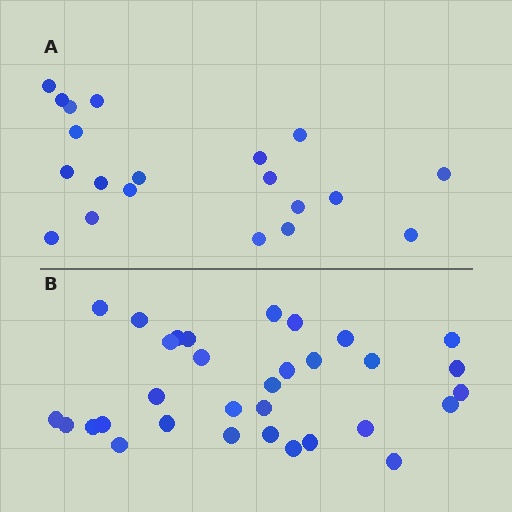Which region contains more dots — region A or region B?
Region B (the bottom region) has more dots.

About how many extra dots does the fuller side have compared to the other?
Region B has roughly 12 or so more dots than region A.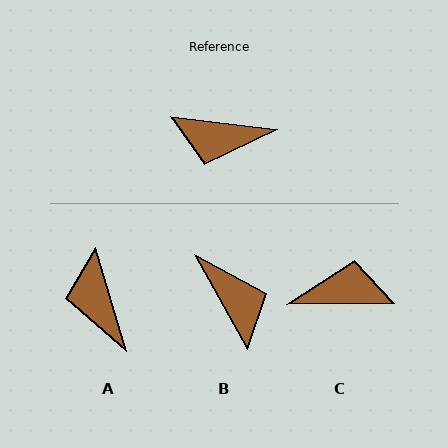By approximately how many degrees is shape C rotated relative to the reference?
Approximately 173 degrees clockwise.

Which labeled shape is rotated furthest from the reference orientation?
C, about 173 degrees away.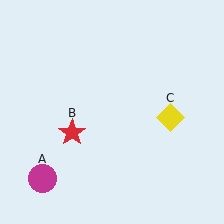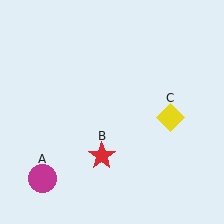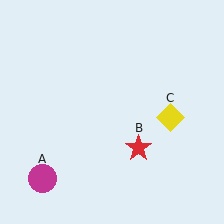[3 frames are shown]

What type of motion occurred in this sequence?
The red star (object B) rotated counterclockwise around the center of the scene.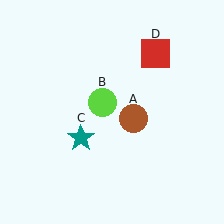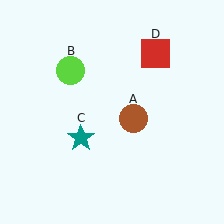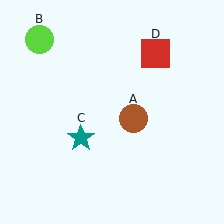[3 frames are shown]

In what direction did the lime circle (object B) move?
The lime circle (object B) moved up and to the left.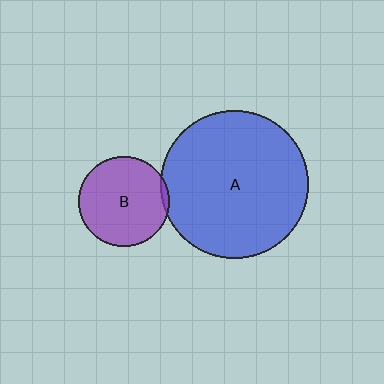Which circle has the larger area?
Circle A (blue).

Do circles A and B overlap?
Yes.